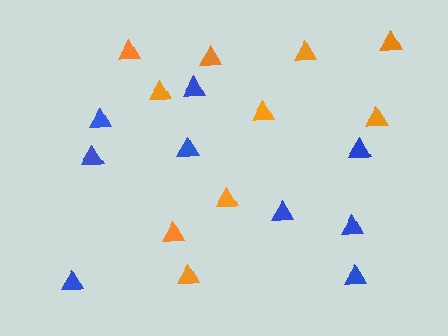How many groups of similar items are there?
There are 2 groups: one group of blue triangles (9) and one group of orange triangles (10).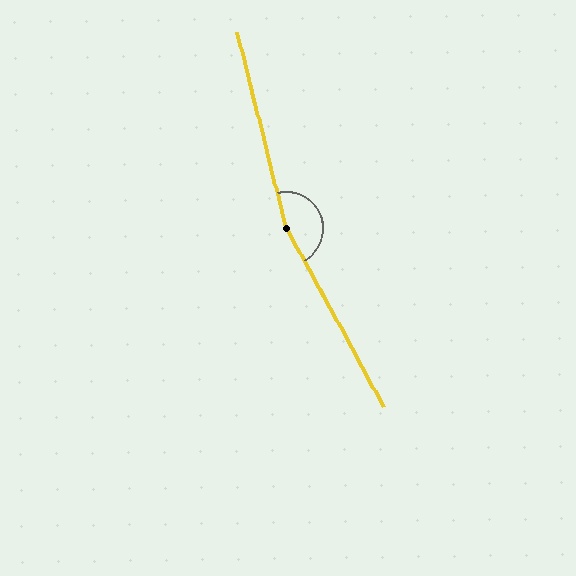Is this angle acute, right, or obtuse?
It is obtuse.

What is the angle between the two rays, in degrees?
Approximately 165 degrees.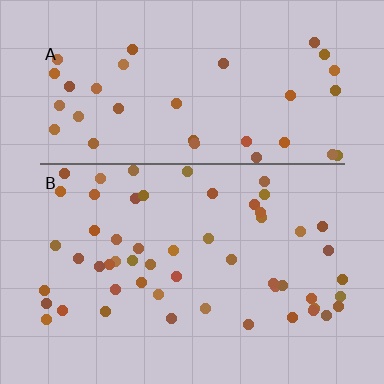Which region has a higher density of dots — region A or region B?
B (the bottom).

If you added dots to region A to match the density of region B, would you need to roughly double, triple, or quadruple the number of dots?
Approximately double.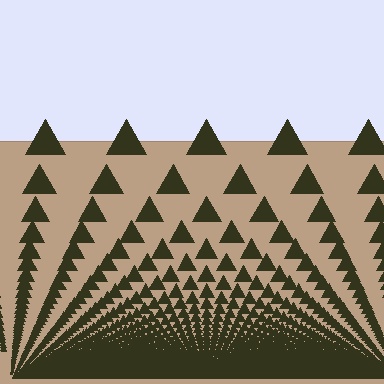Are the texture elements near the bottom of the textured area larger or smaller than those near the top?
Smaller. The gradient is inverted — elements near the bottom are smaller and denser.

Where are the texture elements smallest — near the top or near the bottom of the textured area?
Near the bottom.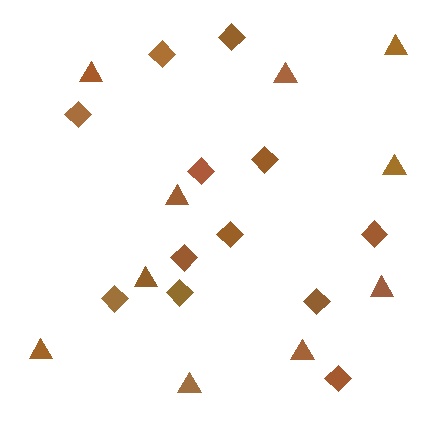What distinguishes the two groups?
There are 2 groups: one group of diamonds (12) and one group of triangles (10).